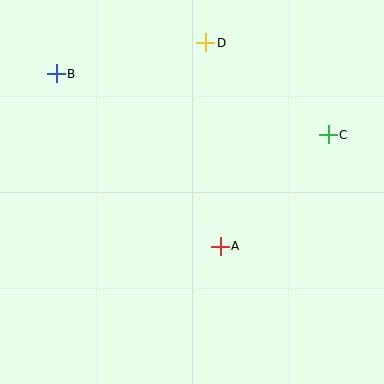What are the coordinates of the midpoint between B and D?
The midpoint between B and D is at (131, 58).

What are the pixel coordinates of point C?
Point C is at (328, 135).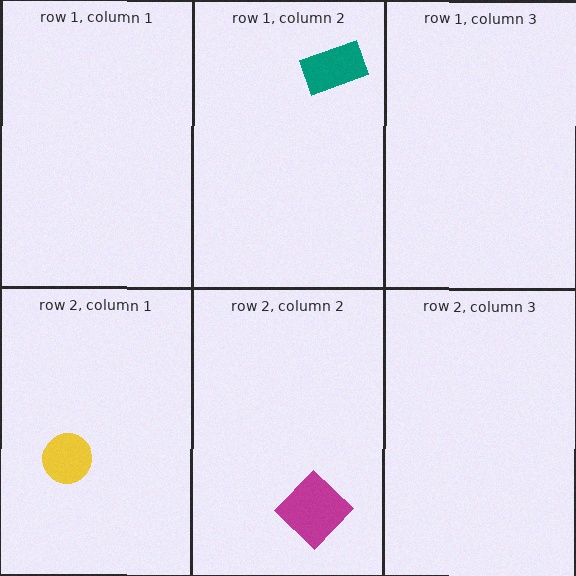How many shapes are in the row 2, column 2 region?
1.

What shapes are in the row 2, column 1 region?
The yellow circle.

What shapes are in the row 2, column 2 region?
The magenta diamond.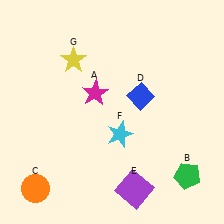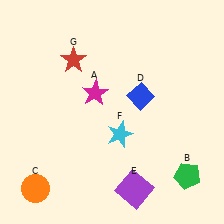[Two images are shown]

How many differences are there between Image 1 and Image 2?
There is 1 difference between the two images.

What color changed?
The star (G) changed from yellow in Image 1 to red in Image 2.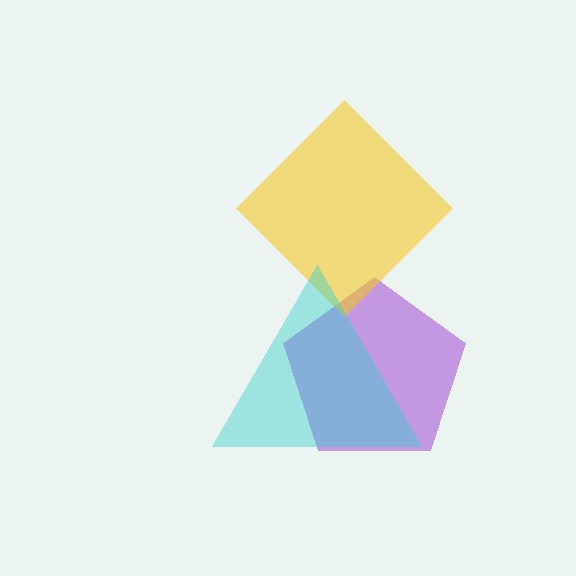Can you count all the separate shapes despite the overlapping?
Yes, there are 3 separate shapes.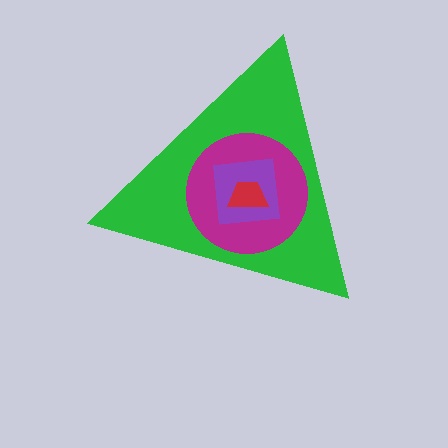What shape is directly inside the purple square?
The red trapezoid.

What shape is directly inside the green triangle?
The magenta circle.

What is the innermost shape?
The red trapezoid.